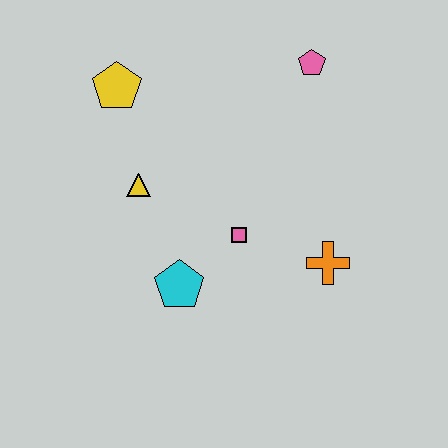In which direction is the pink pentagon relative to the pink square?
The pink pentagon is above the pink square.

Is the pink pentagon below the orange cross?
No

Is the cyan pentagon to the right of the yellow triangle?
Yes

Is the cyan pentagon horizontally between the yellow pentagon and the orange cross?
Yes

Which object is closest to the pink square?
The cyan pentagon is closest to the pink square.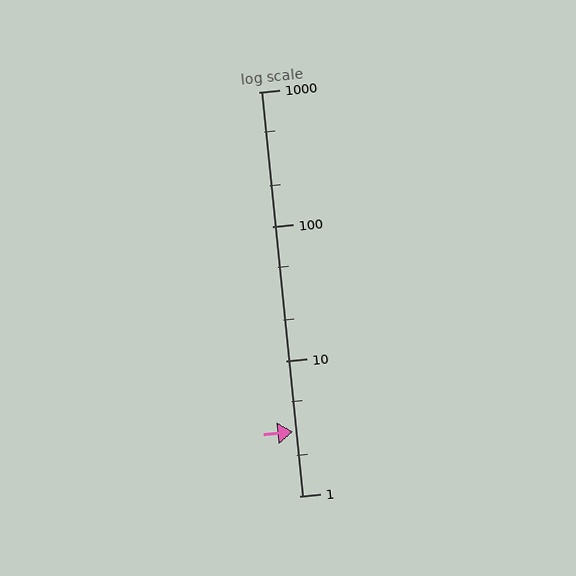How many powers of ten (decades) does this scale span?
The scale spans 3 decades, from 1 to 1000.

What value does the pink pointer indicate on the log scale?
The pointer indicates approximately 3.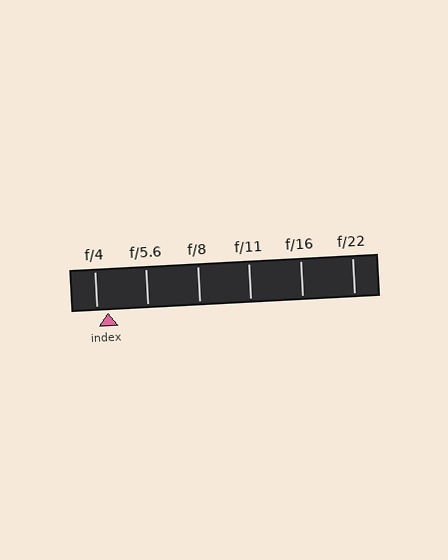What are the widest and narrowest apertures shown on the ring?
The widest aperture shown is f/4 and the narrowest is f/22.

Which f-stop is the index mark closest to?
The index mark is closest to f/4.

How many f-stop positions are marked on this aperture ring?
There are 6 f-stop positions marked.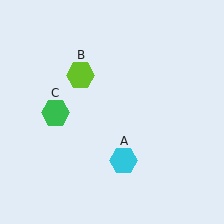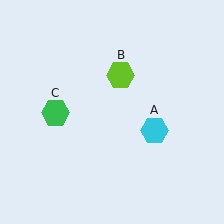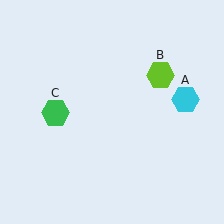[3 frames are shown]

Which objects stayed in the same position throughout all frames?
Green hexagon (object C) remained stationary.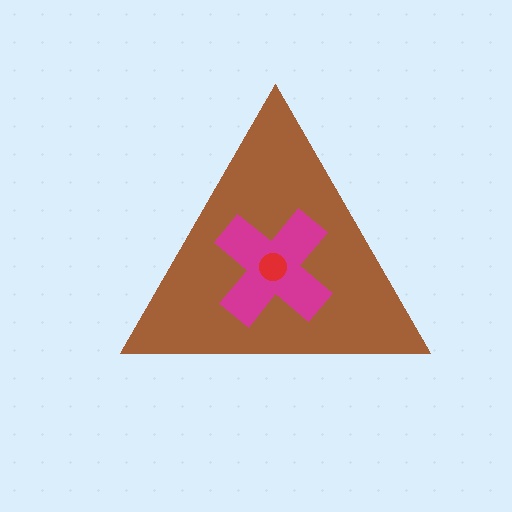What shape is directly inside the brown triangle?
The magenta cross.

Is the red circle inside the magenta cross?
Yes.